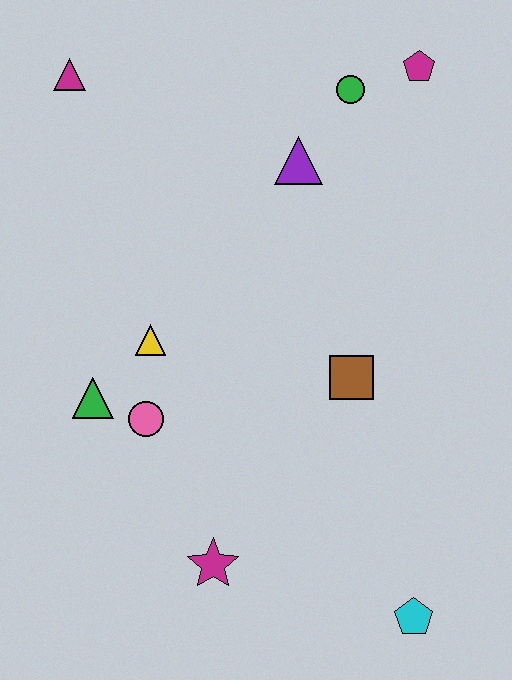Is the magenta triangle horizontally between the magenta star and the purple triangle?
No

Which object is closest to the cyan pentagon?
The magenta star is closest to the cyan pentagon.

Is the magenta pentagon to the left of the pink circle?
No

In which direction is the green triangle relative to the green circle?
The green triangle is below the green circle.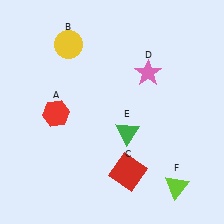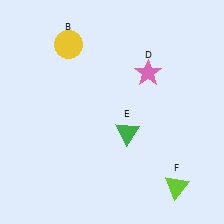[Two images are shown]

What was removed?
The red square (C), the red hexagon (A) were removed in Image 2.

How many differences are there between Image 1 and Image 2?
There are 2 differences between the two images.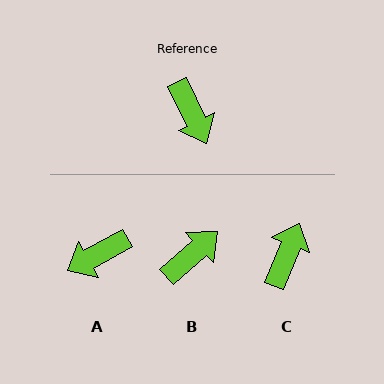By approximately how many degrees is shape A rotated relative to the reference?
Approximately 87 degrees clockwise.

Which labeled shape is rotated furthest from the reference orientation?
C, about 131 degrees away.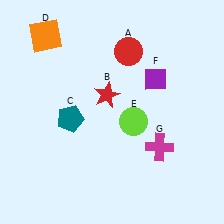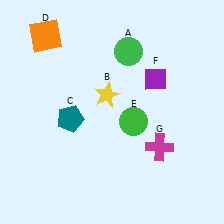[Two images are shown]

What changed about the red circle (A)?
In Image 1, A is red. In Image 2, it changed to green.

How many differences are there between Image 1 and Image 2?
There are 3 differences between the two images.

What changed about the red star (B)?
In Image 1, B is red. In Image 2, it changed to yellow.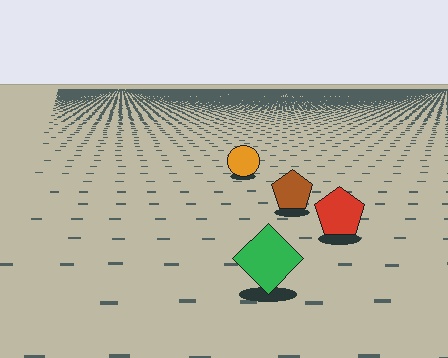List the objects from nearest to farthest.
From nearest to farthest: the green diamond, the red pentagon, the brown pentagon, the orange circle.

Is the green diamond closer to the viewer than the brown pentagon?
Yes. The green diamond is closer — you can tell from the texture gradient: the ground texture is coarser near it.